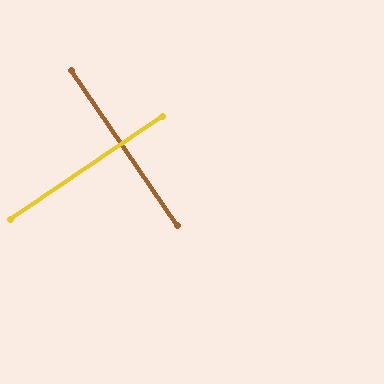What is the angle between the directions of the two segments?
Approximately 90 degrees.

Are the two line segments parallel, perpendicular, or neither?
Perpendicular — they meet at approximately 90°.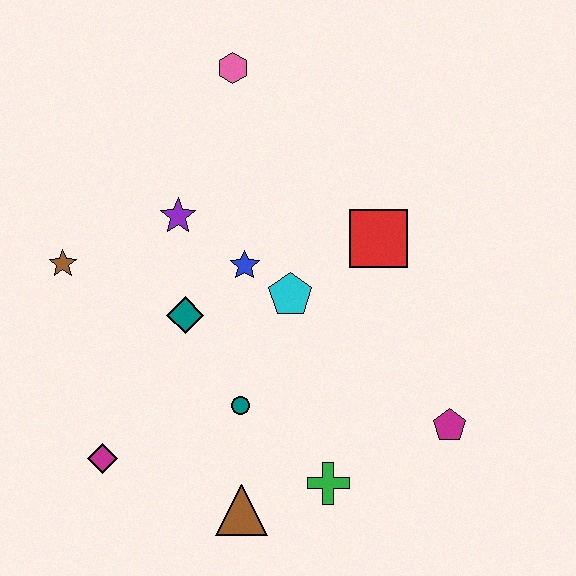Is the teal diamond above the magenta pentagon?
Yes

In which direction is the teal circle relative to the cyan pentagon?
The teal circle is below the cyan pentagon.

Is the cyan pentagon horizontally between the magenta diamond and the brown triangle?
No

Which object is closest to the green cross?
The brown triangle is closest to the green cross.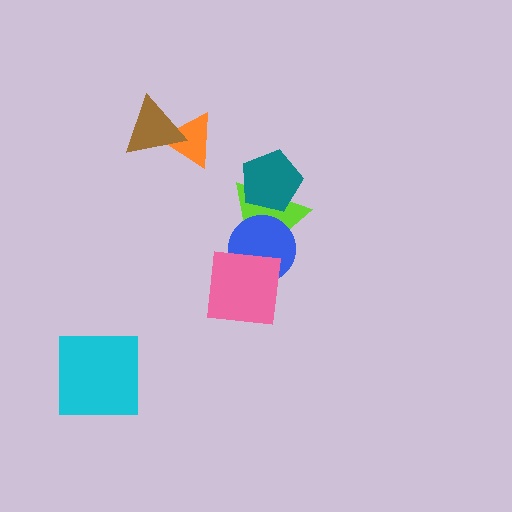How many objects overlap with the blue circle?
2 objects overlap with the blue circle.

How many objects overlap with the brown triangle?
1 object overlaps with the brown triangle.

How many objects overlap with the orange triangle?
1 object overlaps with the orange triangle.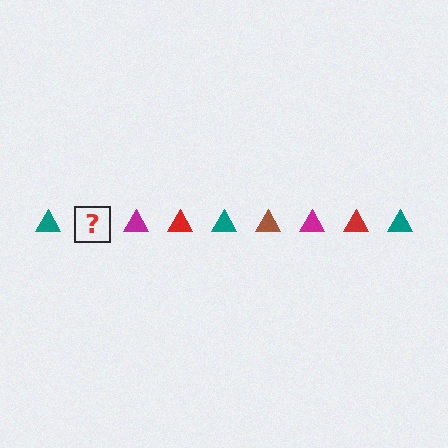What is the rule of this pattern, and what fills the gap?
The rule is that the pattern cycles through teal, brown, magenta, red triangles. The gap should be filled with a brown triangle.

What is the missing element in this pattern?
The missing element is a brown triangle.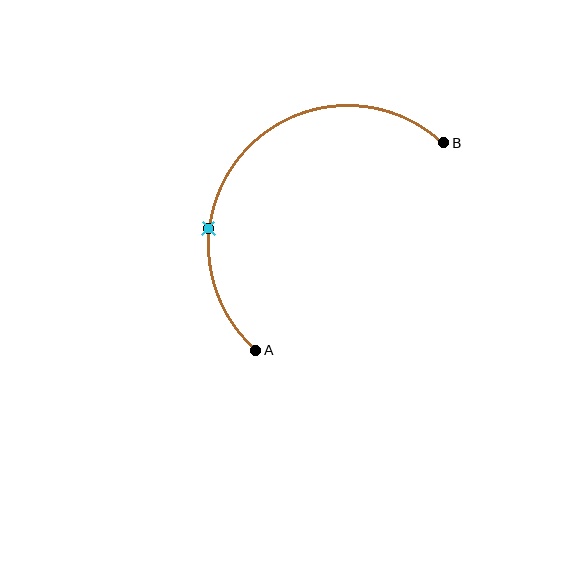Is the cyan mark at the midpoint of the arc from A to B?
No. The cyan mark lies on the arc but is closer to endpoint A. The arc midpoint would be at the point on the curve equidistant along the arc from both A and B.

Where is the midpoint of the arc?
The arc midpoint is the point on the curve farthest from the straight line joining A and B. It sits above and to the left of that line.